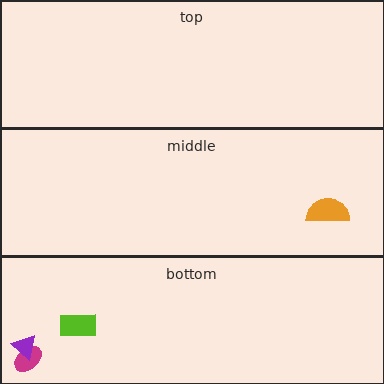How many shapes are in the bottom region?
3.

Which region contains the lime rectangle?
The bottom region.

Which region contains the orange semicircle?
The middle region.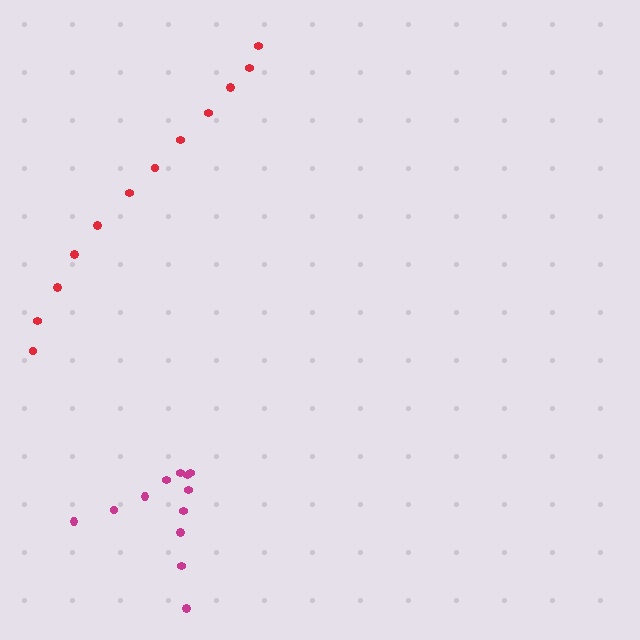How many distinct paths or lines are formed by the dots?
There are 2 distinct paths.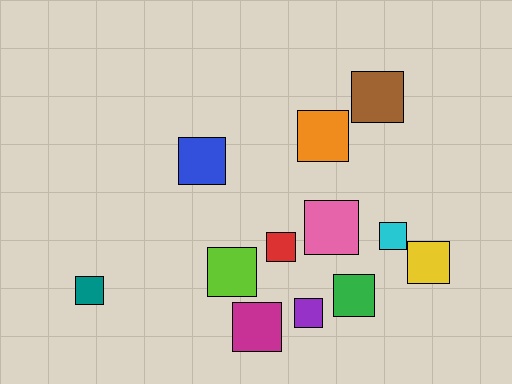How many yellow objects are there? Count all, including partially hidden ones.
There is 1 yellow object.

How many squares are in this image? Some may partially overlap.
There are 12 squares.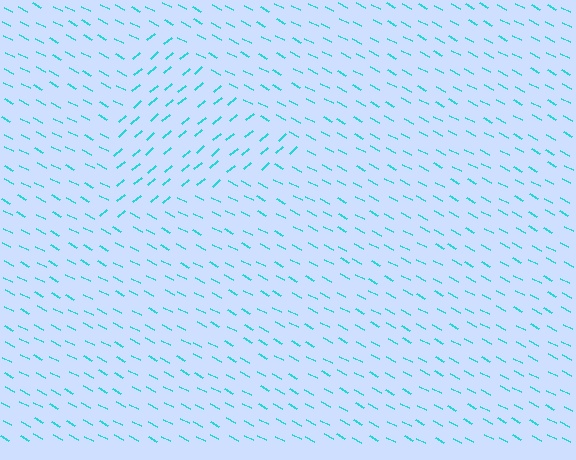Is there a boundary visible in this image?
Yes, there is a texture boundary formed by a change in line orientation.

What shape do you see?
I see a triangle.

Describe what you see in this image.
The image is filled with small cyan line segments. A triangle region in the image has lines oriented differently from the surrounding lines, creating a visible texture boundary.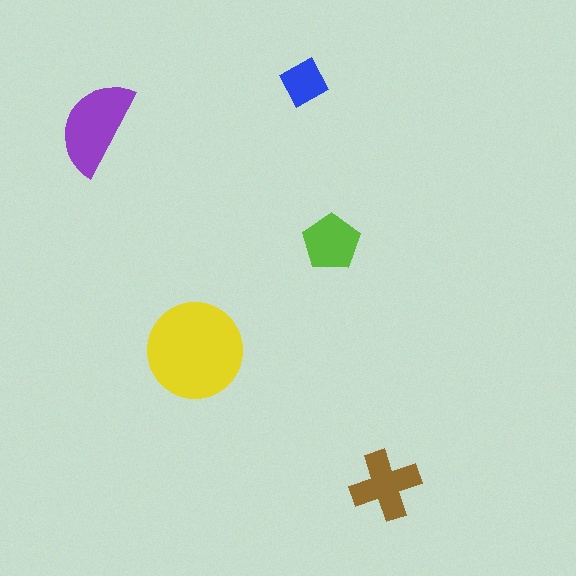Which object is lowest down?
The brown cross is bottommost.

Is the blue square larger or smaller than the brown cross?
Smaller.